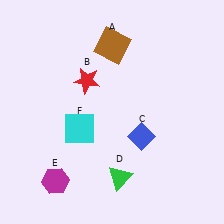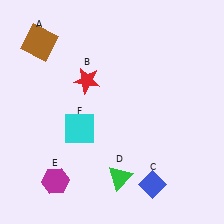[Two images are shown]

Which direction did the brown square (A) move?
The brown square (A) moved left.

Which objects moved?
The objects that moved are: the brown square (A), the blue diamond (C).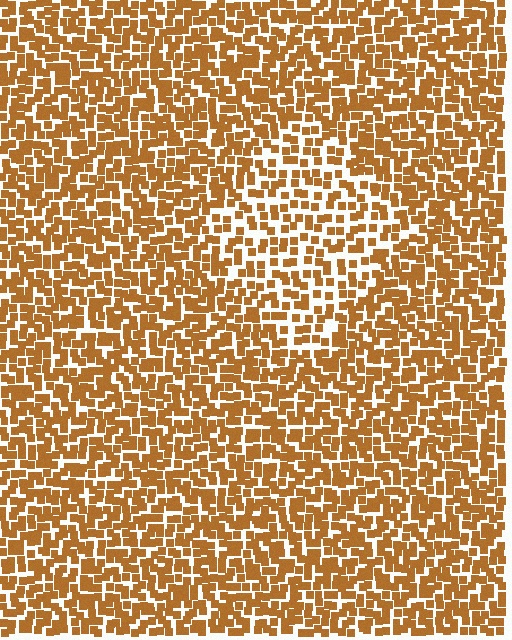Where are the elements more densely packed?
The elements are more densely packed outside the diamond boundary.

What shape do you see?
I see a diamond.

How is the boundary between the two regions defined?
The boundary is defined by a change in element density (approximately 1.6x ratio). All elements are the same color, size, and shape.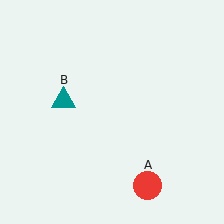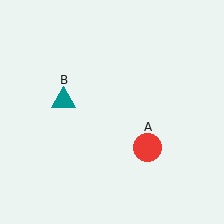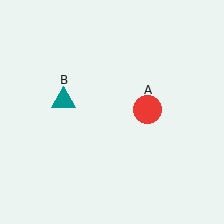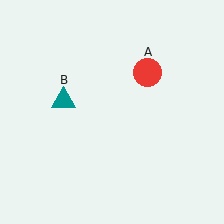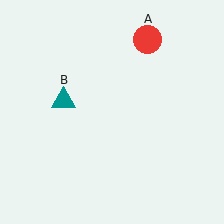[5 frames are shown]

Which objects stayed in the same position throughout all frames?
Teal triangle (object B) remained stationary.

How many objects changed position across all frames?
1 object changed position: red circle (object A).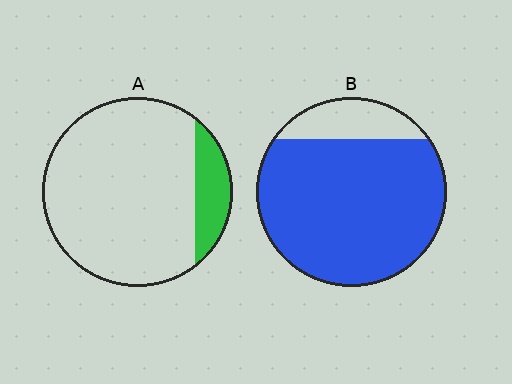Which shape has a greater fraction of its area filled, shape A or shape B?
Shape B.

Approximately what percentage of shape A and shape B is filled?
A is approximately 15% and B is approximately 85%.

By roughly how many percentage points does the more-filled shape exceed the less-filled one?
By roughly 70 percentage points (B over A).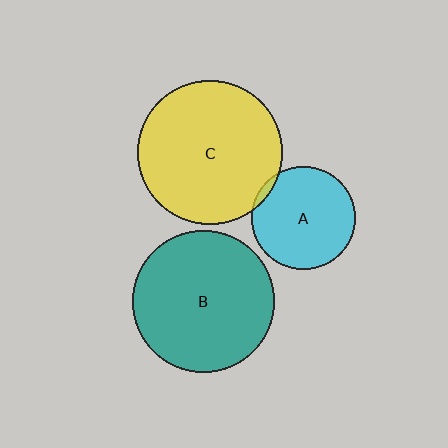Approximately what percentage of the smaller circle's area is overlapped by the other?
Approximately 5%.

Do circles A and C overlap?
Yes.